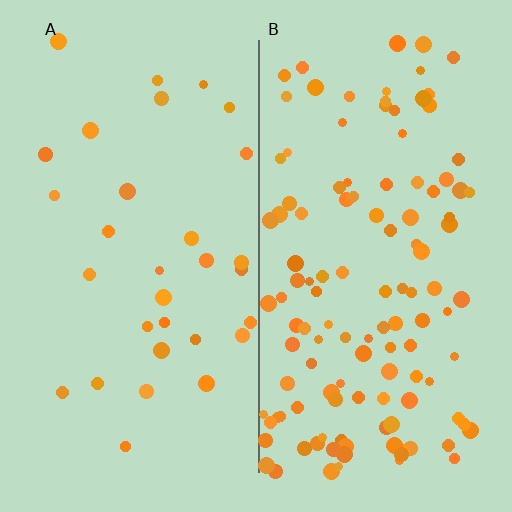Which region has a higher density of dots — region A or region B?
B (the right).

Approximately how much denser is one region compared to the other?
Approximately 3.9× — region B over region A.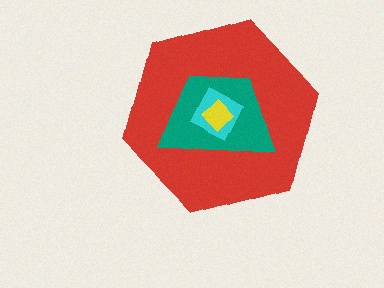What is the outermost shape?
The red hexagon.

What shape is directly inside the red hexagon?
The teal trapezoid.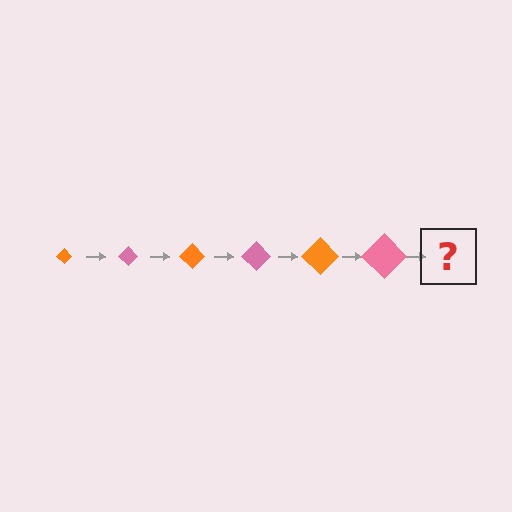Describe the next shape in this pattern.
It should be an orange diamond, larger than the previous one.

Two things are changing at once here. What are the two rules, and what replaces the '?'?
The two rules are that the diamond grows larger each step and the color cycles through orange and pink. The '?' should be an orange diamond, larger than the previous one.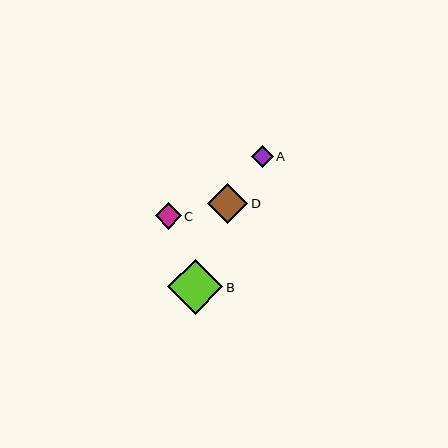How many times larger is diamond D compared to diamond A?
Diamond D is approximately 1.8 times the size of diamond A.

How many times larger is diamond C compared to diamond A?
Diamond C is approximately 1.2 times the size of diamond A.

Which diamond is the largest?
Diamond B is the largest with a size of approximately 56 pixels.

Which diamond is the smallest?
Diamond A is the smallest with a size of approximately 22 pixels.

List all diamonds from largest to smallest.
From largest to smallest: B, D, C, A.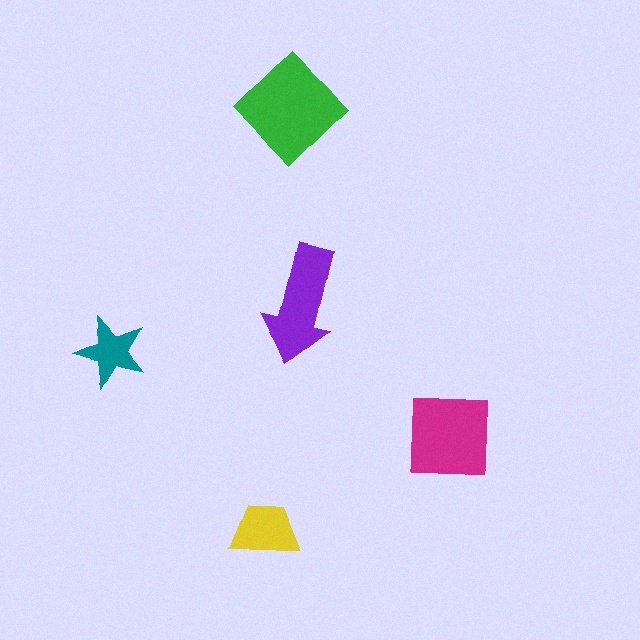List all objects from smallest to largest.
The teal star, the yellow trapezoid, the purple arrow, the magenta square, the green diamond.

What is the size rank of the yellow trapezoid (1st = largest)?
4th.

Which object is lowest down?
The yellow trapezoid is bottommost.